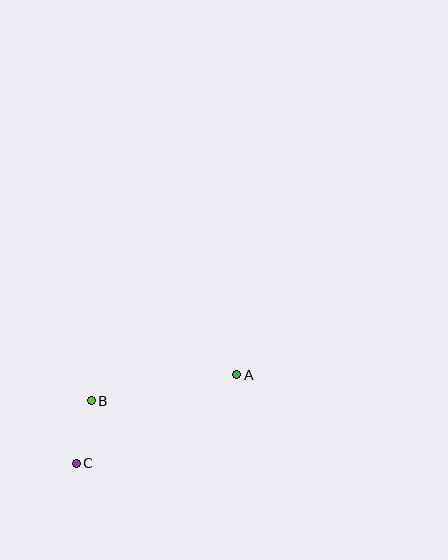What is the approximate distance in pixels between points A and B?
The distance between A and B is approximately 148 pixels.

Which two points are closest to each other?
Points B and C are closest to each other.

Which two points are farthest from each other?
Points A and C are farthest from each other.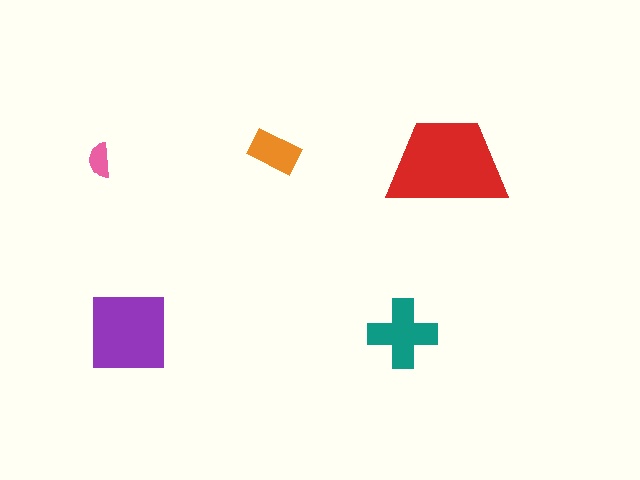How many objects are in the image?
There are 5 objects in the image.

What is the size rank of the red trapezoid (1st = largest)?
1st.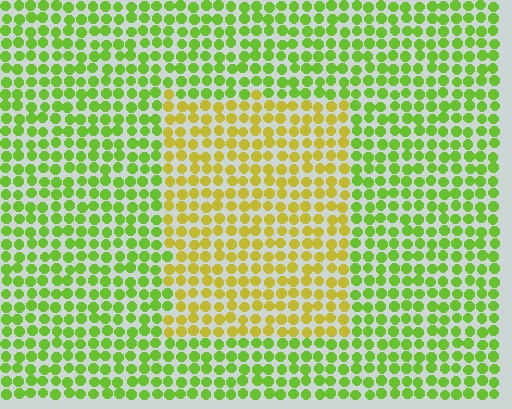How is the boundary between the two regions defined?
The boundary is defined purely by a slight shift in hue (about 40 degrees). Spacing, size, and orientation are identical on both sides.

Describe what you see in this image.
The image is filled with small lime elements in a uniform arrangement. A rectangle-shaped region is visible where the elements are tinted to a slightly different hue, forming a subtle color boundary.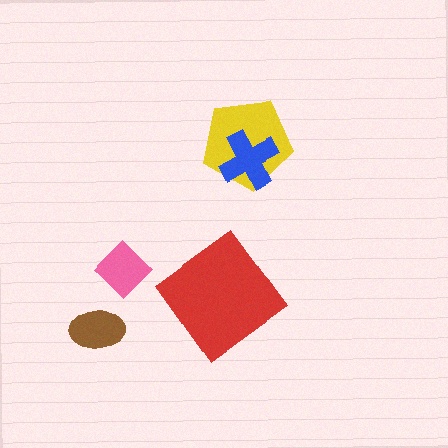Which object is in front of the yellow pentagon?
The blue cross is in front of the yellow pentagon.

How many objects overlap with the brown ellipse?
0 objects overlap with the brown ellipse.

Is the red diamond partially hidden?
No, no other shape covers it.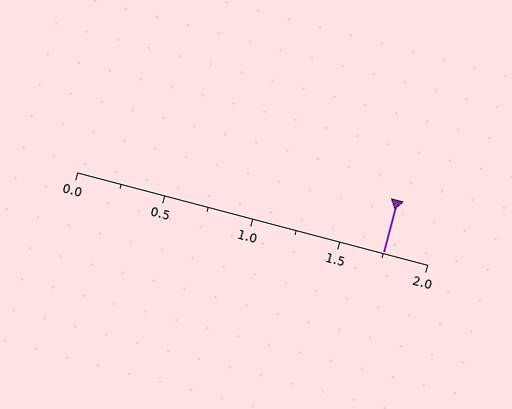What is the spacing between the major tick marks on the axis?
The major ticks are spaced 0.5 apart.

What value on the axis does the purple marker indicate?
The marker indicates approximately 1.75.